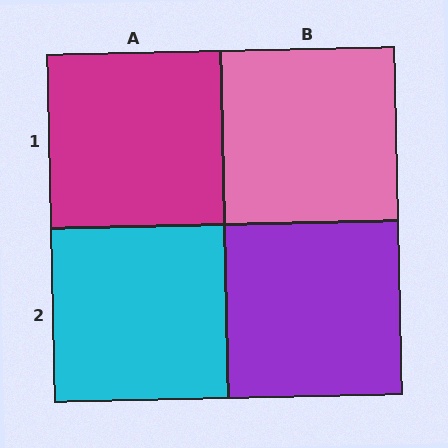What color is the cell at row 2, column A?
Cyan.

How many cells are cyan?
1 cell is cyan.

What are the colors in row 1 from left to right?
Magenta, pink.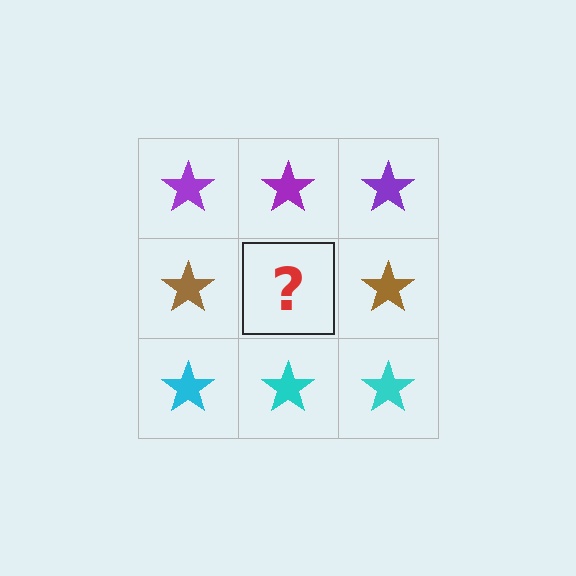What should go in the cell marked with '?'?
The missing cell should contain a brown star.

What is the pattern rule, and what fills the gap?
The rule is that each row has a consistent color. The gap should be filled with a brown star.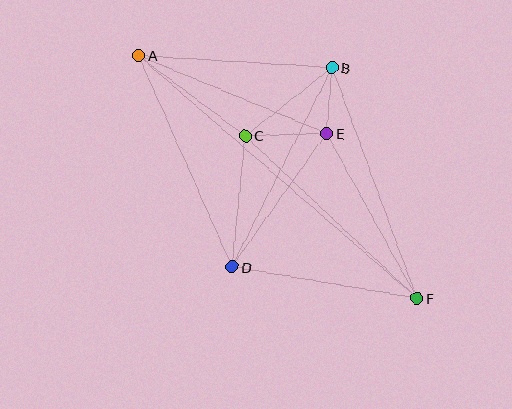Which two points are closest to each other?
Points B and E are closest to each other.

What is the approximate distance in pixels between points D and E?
The distance between D and E is approximately 163 pixels.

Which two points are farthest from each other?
Points A and F are farthest from each other.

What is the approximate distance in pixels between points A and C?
The distance between A and C is approximately 133 pixels.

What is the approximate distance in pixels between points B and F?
The distance between B and F is approximately 246 pixels.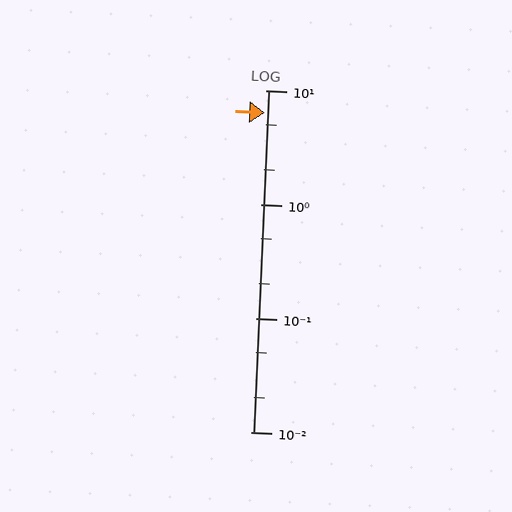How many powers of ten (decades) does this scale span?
The scale spans 3 decades, from 0.01 to 10.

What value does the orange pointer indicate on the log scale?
The pointer indicates approximately 6.4.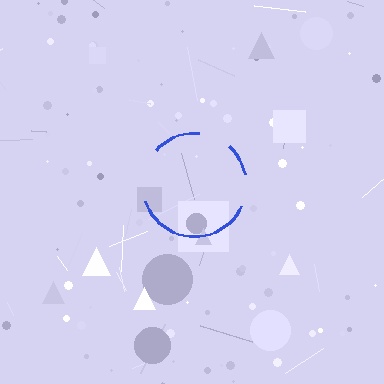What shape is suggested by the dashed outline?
The dashed outline suggests a circle.